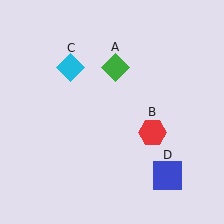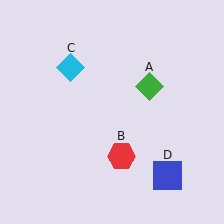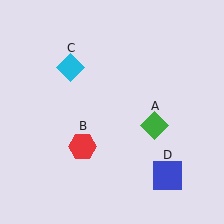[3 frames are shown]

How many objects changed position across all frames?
2 objects changed position: green diamond (object A), red hexagon (object B).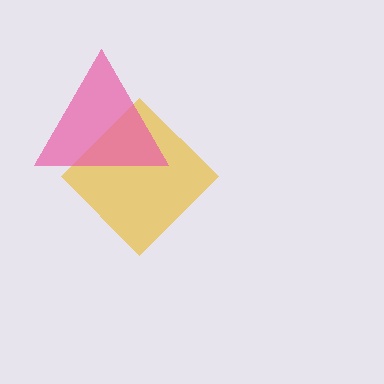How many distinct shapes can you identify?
There are 2 distinct shapes: a yellow diamond, a pink triangle.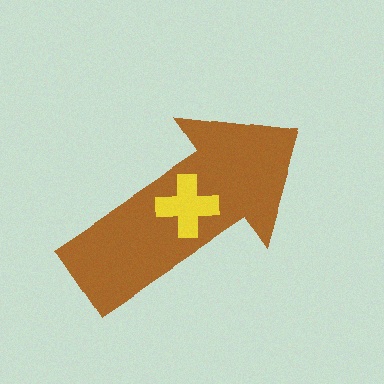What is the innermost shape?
The yellow cross.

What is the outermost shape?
The brown arrow.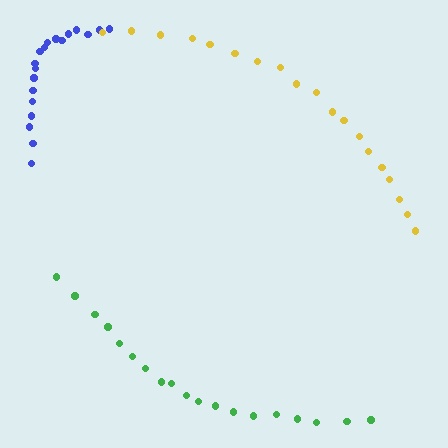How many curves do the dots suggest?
There are 3 distinct paths.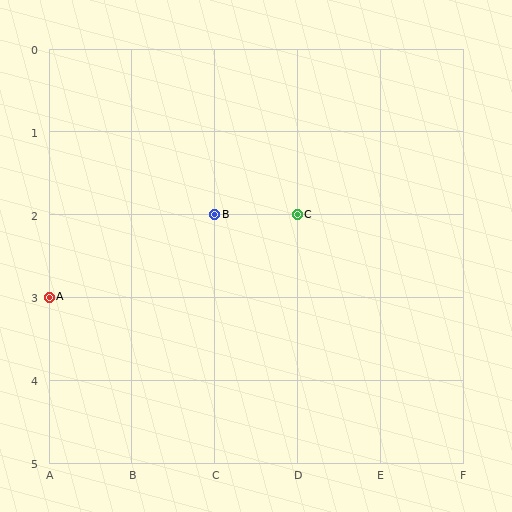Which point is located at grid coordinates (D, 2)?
Point C is at (D, 2).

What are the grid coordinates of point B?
Point B is at grid coordinates (C, 2).